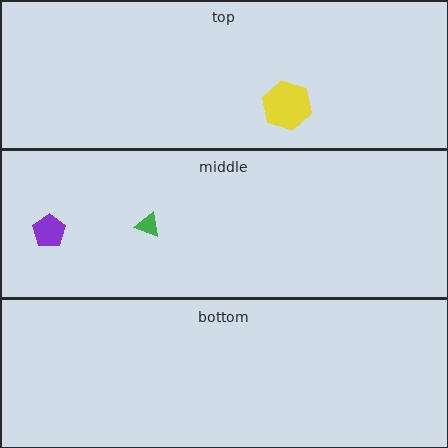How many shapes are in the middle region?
2.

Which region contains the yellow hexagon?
The top region.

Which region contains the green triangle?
The middle region.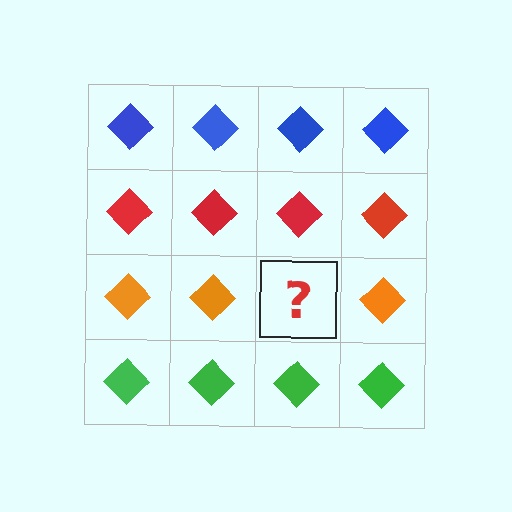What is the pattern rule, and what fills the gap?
The rule is that each row has a consistent color. The gap should be filled with an orange diamond.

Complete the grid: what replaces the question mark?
The question mark should be replaced with an orange diamond.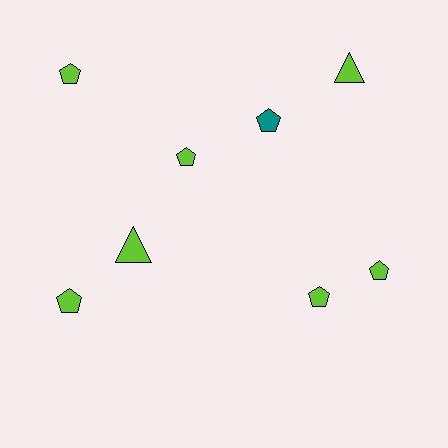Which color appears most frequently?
Lime, with 7 objects.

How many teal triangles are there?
There are no teal triangles.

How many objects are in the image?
There are 8 objects.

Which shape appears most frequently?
Pentagon, with 6 objects.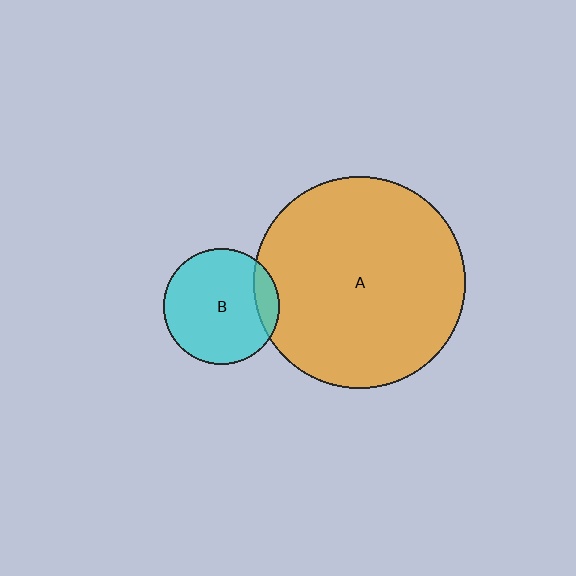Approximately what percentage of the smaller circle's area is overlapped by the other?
Approximately 10%.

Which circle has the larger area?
Circle A (orange).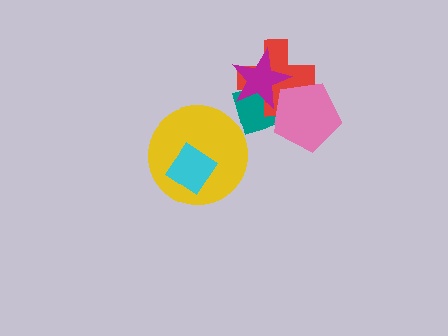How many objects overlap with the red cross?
3 objects overlap with the red cross.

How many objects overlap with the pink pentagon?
3 objects overlap with the pink pentagon.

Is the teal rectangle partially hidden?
Yes, it is partially covered by another shape.